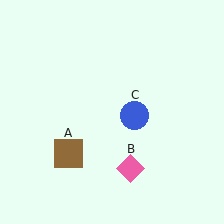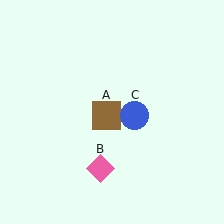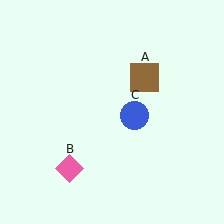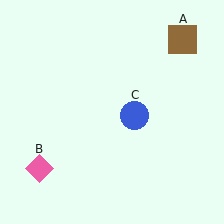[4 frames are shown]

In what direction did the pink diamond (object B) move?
The pink diamond (object B) moved left.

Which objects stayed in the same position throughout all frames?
Blue circle (object C) remained stationary.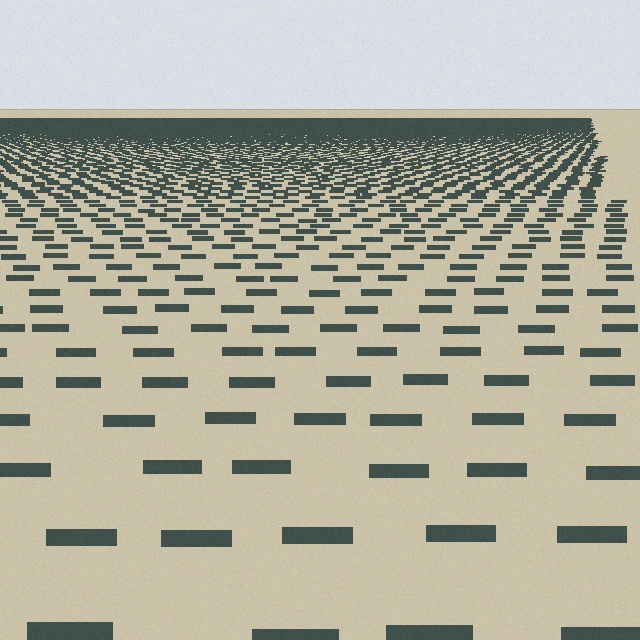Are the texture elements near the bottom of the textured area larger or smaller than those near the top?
Larger. Near the bottom, elements are closer to the viewer and appear at a bigger on-screen size.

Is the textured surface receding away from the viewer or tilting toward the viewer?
The surface is receding away from the viewer. Texture elements get smaller and denser toward the top.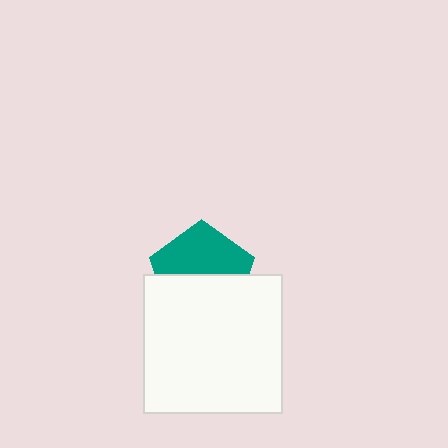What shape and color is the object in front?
The object in front is a white square.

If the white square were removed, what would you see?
You would see the complete teal pentagon.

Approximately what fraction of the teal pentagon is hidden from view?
Roughly 51% of the teal pentagon is hidden behind the white square.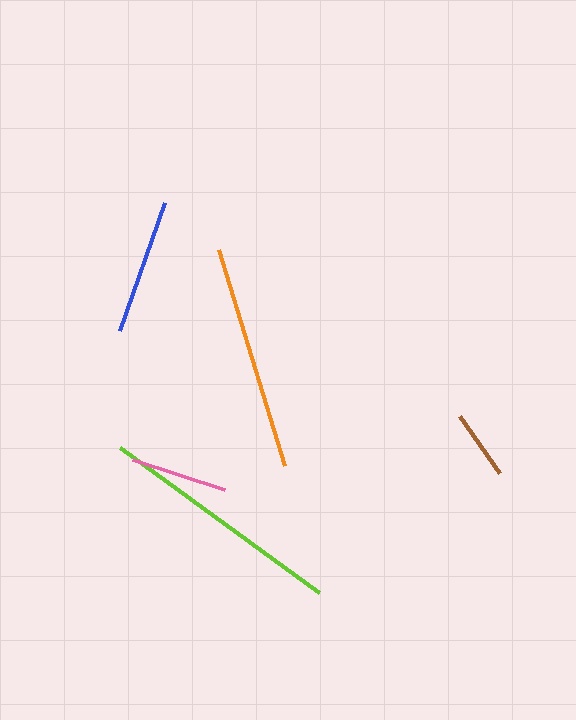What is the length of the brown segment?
The brown segment is approximately 69 pixels long.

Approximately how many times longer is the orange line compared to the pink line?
The orange line is approximately 2.3 times the length of the pink line.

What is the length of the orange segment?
The orange segment is approximately 226 pixels long.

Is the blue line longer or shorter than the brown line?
The blue line is longer than the brown line.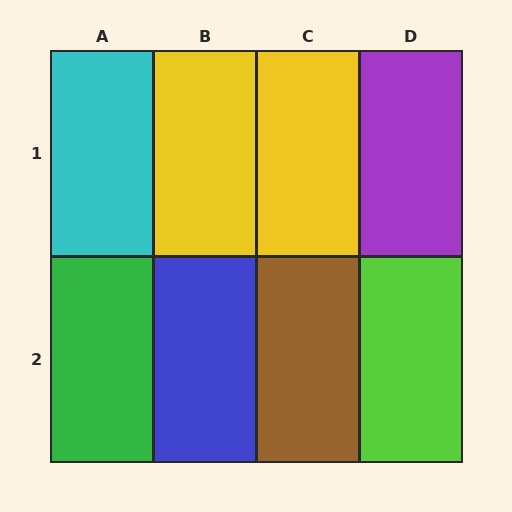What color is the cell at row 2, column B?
Blue.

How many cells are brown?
1 cell is brown.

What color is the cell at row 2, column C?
Brown.